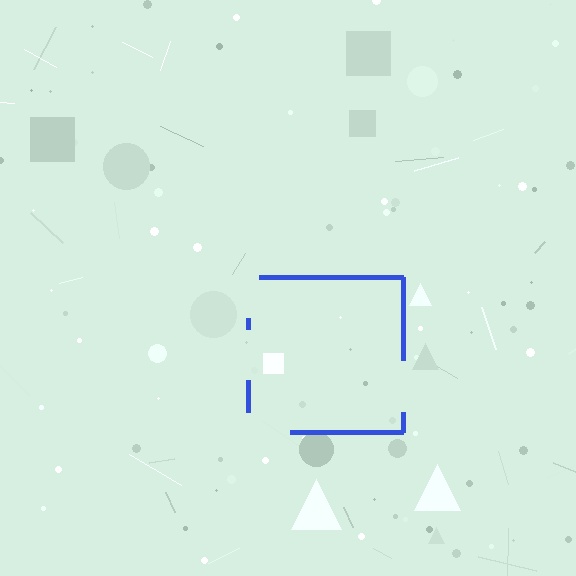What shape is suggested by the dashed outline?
The dashed outline suggests a square.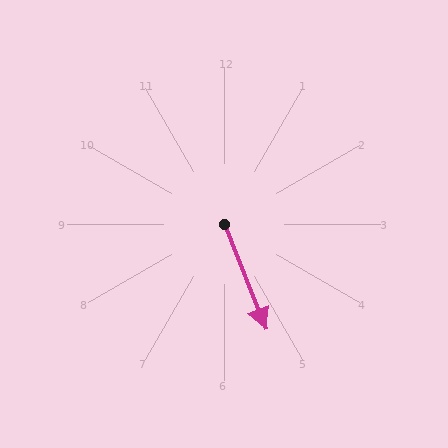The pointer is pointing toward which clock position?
Roughly 5 o'clock.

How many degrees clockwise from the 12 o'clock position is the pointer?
Approximately 158 degrees.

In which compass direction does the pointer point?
South.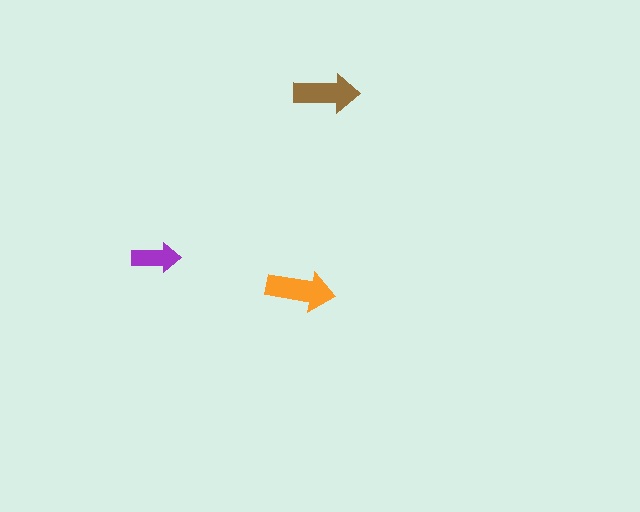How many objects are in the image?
There are 3 objects in the image.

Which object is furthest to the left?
The purple arrow is leftmost.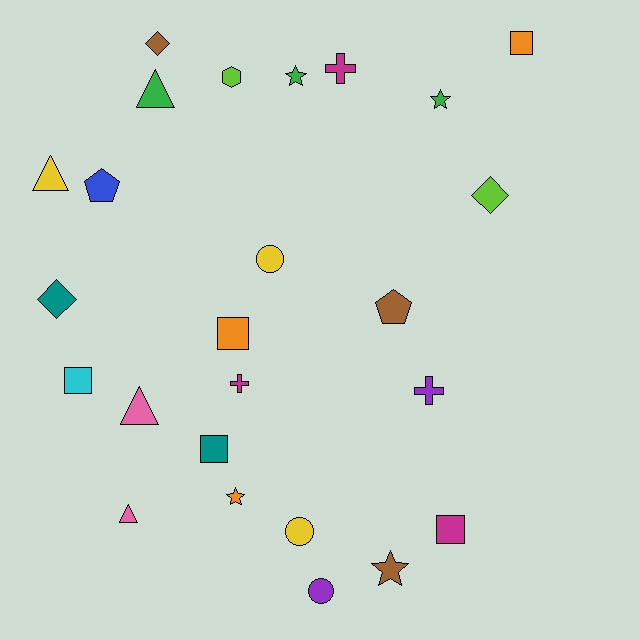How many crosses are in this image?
There are 3 crosses.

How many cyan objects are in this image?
There is 1 cyan object.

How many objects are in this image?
There are 25 objects.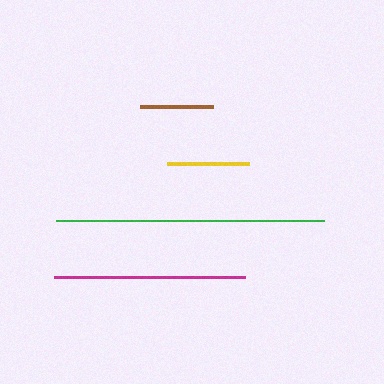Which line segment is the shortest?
The brown line is the shortest at approximately 73 pixels.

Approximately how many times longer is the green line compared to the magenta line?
The green line is approximately 1.4 times the length of the magenta line.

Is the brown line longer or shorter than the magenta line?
The magenta line is longer than the brown line.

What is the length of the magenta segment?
The magenta segment is approximately 190 pixels long.